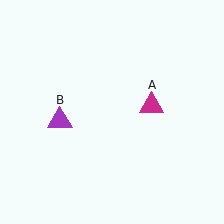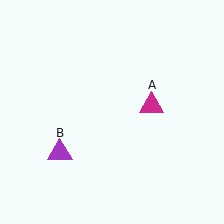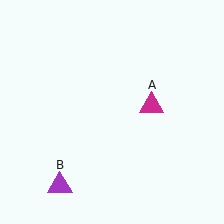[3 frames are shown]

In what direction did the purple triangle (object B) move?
The purple triangle (object B) moved down.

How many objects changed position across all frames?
1 object changed position: purple triangle (object B).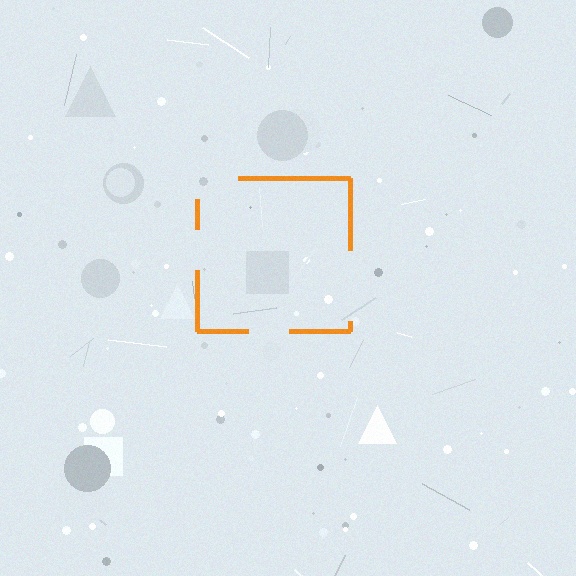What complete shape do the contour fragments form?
The contour fragments form a square.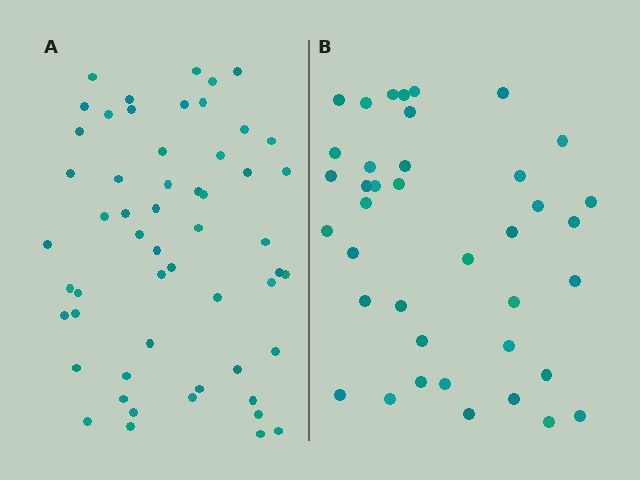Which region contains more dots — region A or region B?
Region A (the left region) has more dots.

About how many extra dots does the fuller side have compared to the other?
Region A has approximately 15 more dots than region B.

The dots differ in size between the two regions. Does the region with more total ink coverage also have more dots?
No. Region B has more total ink coverage because its dots are larger, but region A actually contains more individual dots. Total area can be misleading — the number of items is what matters here.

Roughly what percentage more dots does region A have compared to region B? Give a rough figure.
About 40% more.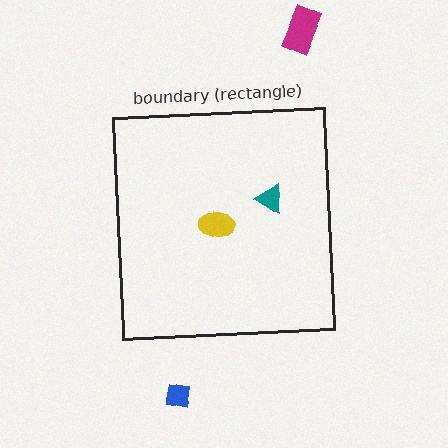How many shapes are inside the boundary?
2 inside, 2 outside.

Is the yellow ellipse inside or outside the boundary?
Inside.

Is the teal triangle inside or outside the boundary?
Inside.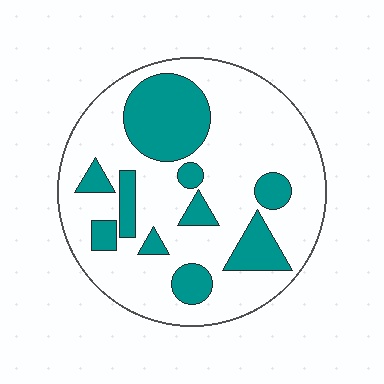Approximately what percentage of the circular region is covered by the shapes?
Approximately 25%.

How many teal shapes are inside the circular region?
10.